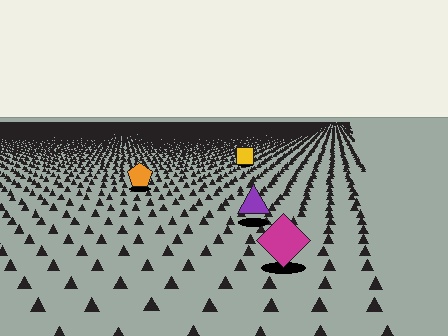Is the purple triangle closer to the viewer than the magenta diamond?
No. The magenta diamond is closer — you can tell from the texture gradient: the ground texture is coarser near it.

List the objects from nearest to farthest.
From nearest to farthest: the magenta diamond, the purple triangle, the orange pentagon, the yellow square.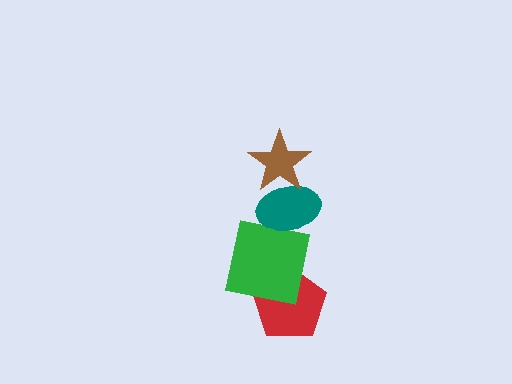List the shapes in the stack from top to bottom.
From top to bottom: the brown star, the teal ellipse, the green square, the red pentagon.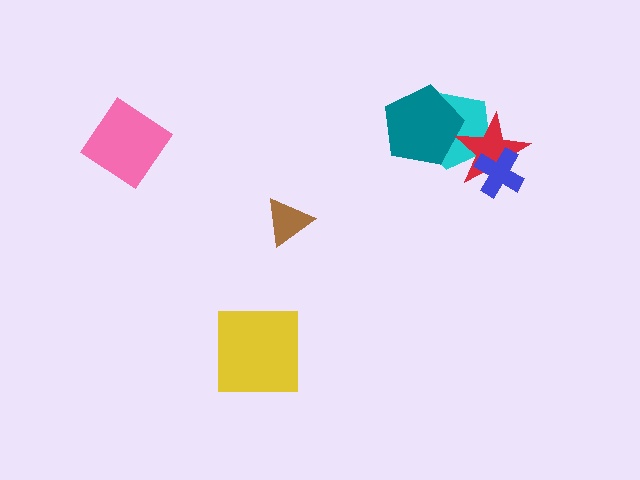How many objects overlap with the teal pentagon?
2 objects overlap with the teal pentagon.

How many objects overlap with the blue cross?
1 object overlaps with the blue cross.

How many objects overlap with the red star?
3 objects overlap with the red star.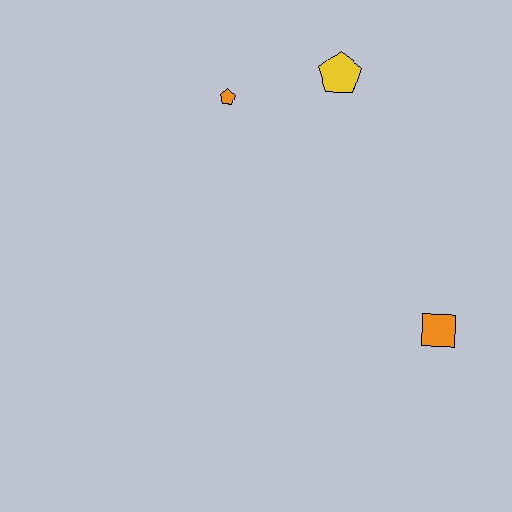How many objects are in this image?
There are 3 objects.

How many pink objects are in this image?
There are no pink objects.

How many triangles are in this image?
There are no triangles.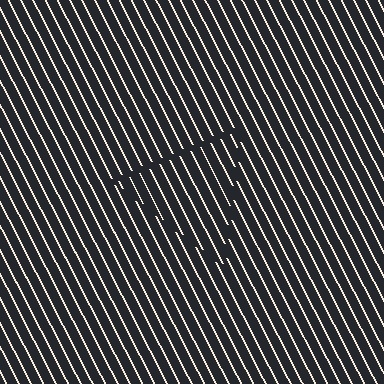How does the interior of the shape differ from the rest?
The interior of the shape contains the same grating, shifted by half a period — the contour is defined by the phase discontinuity where line-ends from the inner and outer gratings abut.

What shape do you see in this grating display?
An illusory triangle. The interior of the shape contains the same grating, shifted by half a period — the contour is defined by the phase discontinuity where line-ends from the inner and outer gratings abut.